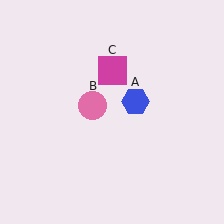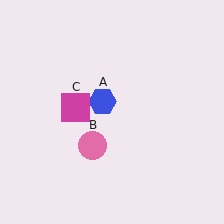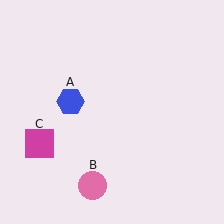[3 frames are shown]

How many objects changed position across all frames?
3 objects changed position: blue hexagon (object A), pink circle (object B), magenta square (object C).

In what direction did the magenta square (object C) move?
The magenta square (object C) moved down and to the left.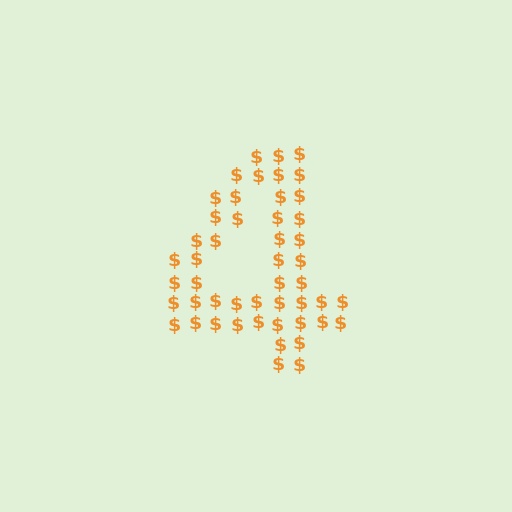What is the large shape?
The large shape is the digit 4.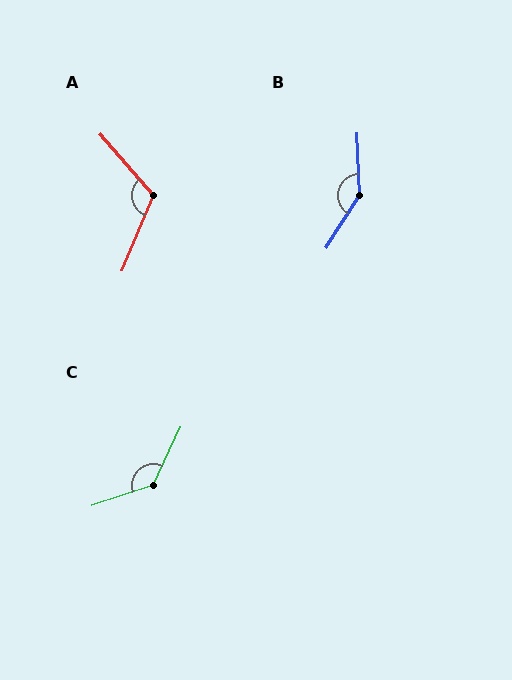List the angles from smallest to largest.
A (116°), C (133°), B (146°).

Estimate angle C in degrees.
Approximately 133 degrees.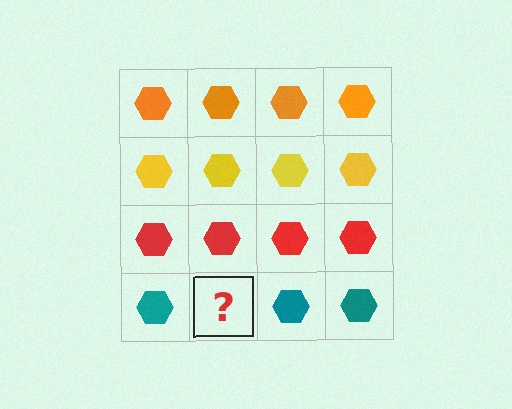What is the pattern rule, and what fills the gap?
The rule is that each row has a consistent color. The gap should be filled with a teal hexagon.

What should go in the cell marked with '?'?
The missing cell should contain a teal hexagon.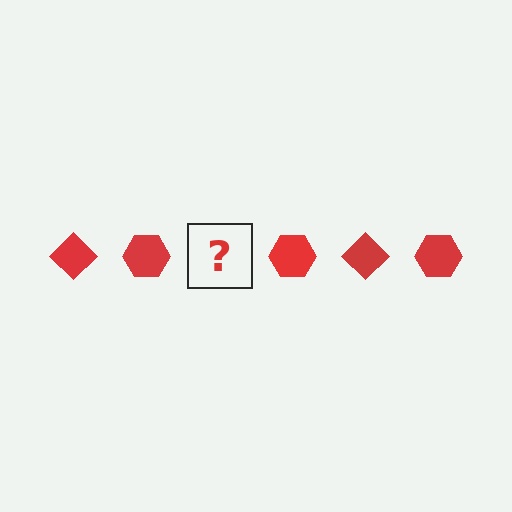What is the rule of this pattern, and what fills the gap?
The rule is that the pattern cycles through diamond, hexagon shapes in red. The gap should be filled with a red diamond.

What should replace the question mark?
The question mark should be replaced with a red diamond.